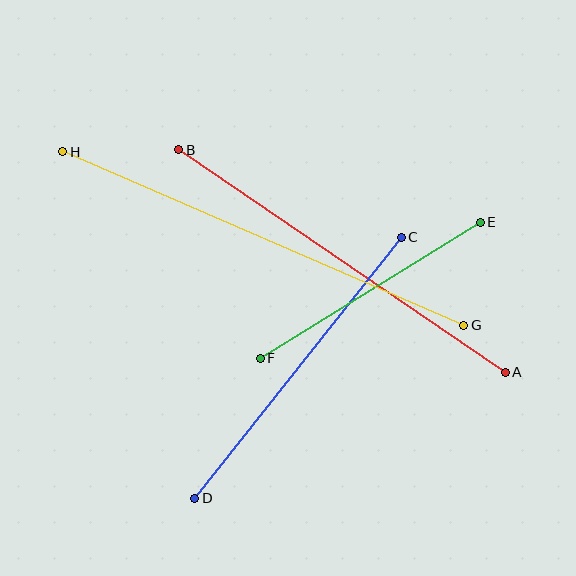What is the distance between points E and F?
The distance is approximately 258 pixels.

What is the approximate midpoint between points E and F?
The midpoint is at approximately (370, 290) pixels.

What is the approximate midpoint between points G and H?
The midpoint is at approximately (263, 238) pixels.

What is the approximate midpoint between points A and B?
The midpoint is at approximately (342, 261) pixels.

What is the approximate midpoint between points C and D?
The midpoint is at approximately (298, 368) pixels.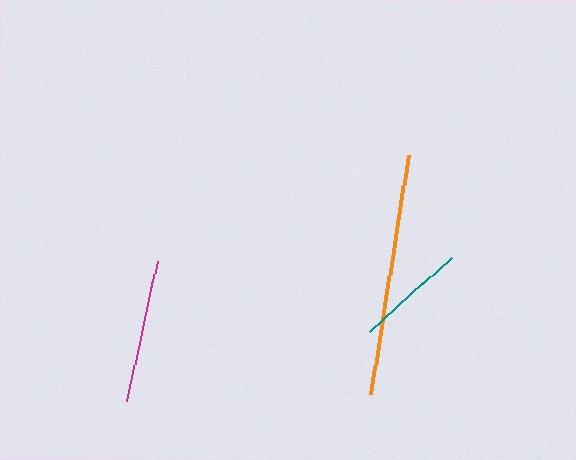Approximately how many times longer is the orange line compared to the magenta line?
The orange line is approximately 1.7 times the length of the magenta line.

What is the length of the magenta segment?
The magenta segment is approximately 144 pixels long.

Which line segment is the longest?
The orange line is the longest at approximately 242 pixels.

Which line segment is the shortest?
The teal line is the shortest at approximately 111 pixels.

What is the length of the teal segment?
The teal segment is approximately 111 pixels long.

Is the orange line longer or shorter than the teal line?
The orange line is longer than the teal line.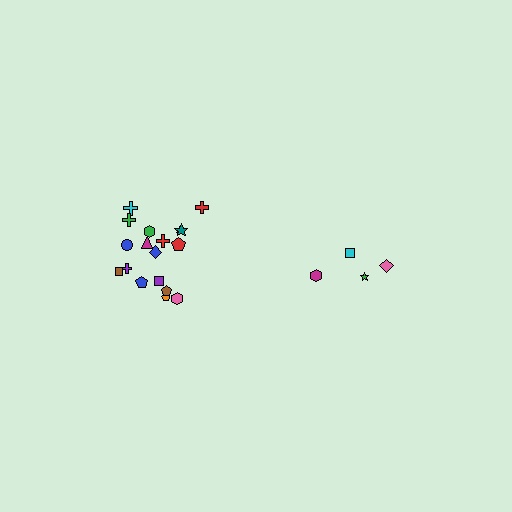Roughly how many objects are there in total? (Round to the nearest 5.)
Roughly 20 objects in total.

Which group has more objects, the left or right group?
The left group.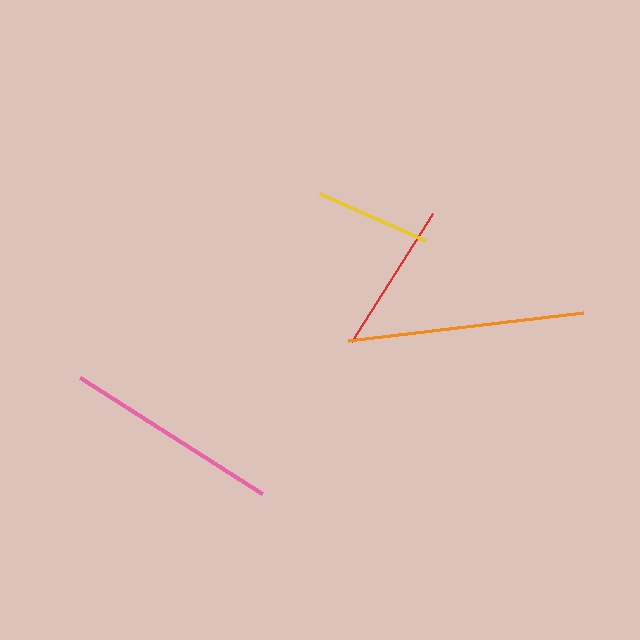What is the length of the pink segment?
The pink segment is approximately 216 pixels long.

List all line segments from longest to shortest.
From longest to shortest: orange, pink, red, yellow.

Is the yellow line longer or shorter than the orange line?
The orange line is longer than the yellow line.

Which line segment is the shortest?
The yellow line is the shortest at approximately 115 pixels.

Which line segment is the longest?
The orange line is the longest at approximately 237 pixels.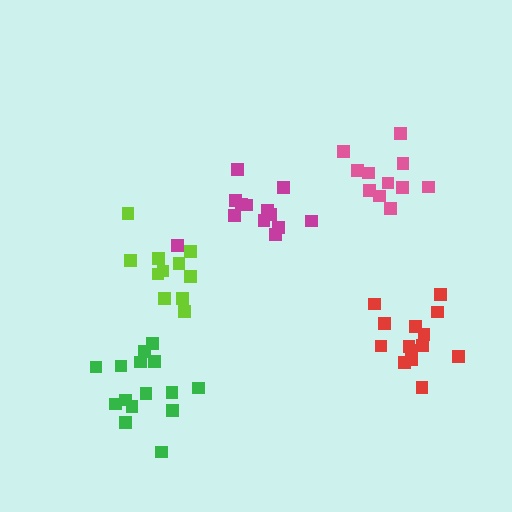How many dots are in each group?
Group 1: 11 dots, Group 2: 11 dots, Group 3: 13 dots, Group 4: 15 dots, Group 5: 14 dots (64 total).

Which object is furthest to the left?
The green cluster is leftmost.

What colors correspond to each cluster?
The clusters are colored: pink, lime, magenta, green, red.